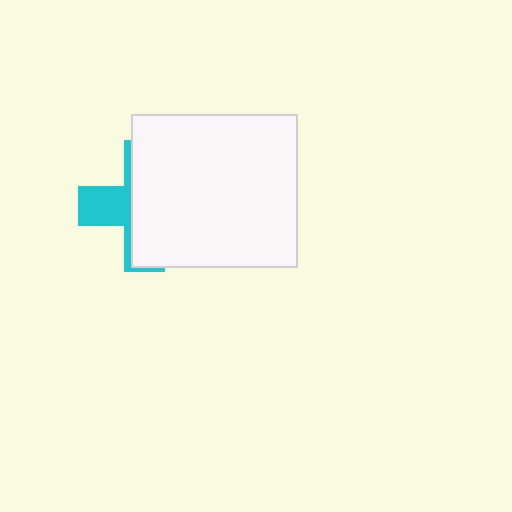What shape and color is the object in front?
The object in front is a white rectangle.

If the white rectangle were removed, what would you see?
You would see the complete cyan cross.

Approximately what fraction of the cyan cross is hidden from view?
Roughly 67% of the cyan cross is hidden behind the white rectangle.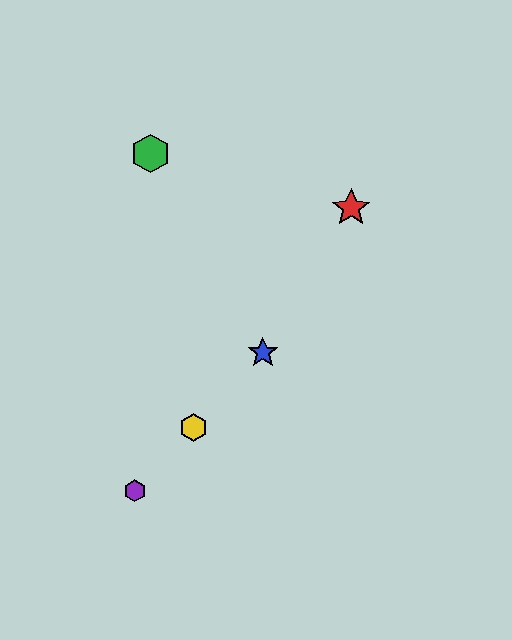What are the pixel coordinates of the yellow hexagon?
The yellow hexagon is at (193, 428).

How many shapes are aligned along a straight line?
3 shapes (the blue star, the yellow hexagon, the purple hexagon) are aligned along a straight line.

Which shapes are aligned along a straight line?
The blue star, the yellow hexagon, the purple hexagon are aligned along a straight line.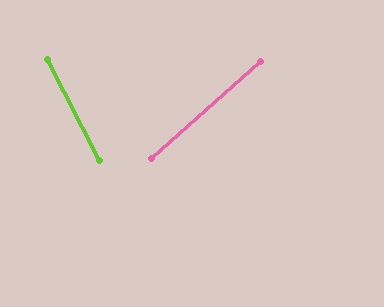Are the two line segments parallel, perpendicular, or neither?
Neither parallel nor perpendicular — they differ by about 75°.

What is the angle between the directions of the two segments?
Approximately 75 degrees.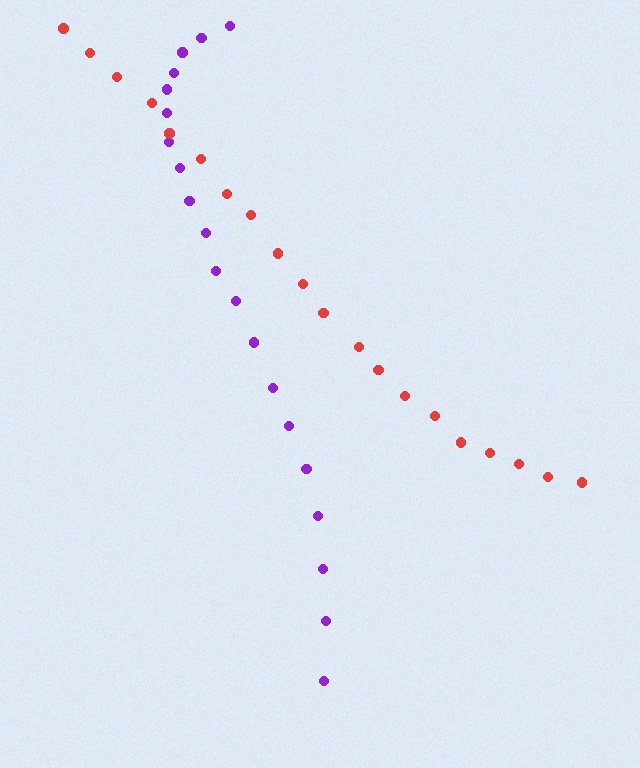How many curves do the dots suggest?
There are 2 distinct paths.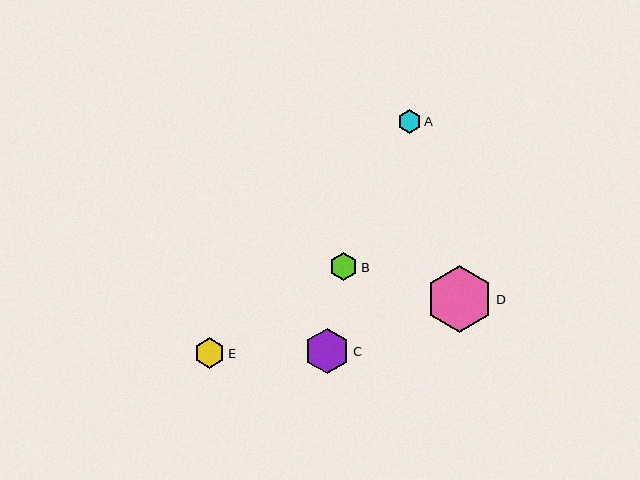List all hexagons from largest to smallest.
From largest to smallest: D, C, E, B, A.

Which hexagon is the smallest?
Hexagon A is the smallest with a size of approximately 23 pixels.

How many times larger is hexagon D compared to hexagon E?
Hexagon D is approximately 2.2 times the size of hexagon E.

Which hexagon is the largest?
Hexagon D is the largest with a size of approximately 68 pixels.